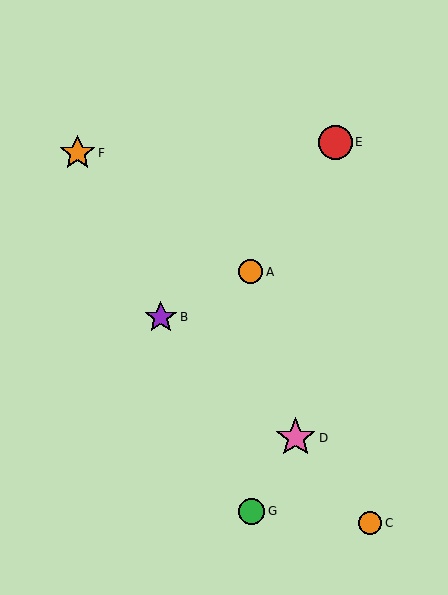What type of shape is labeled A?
Shape A is an orange circle.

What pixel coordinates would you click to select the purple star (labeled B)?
Click at (161, 317) to select the purple star B.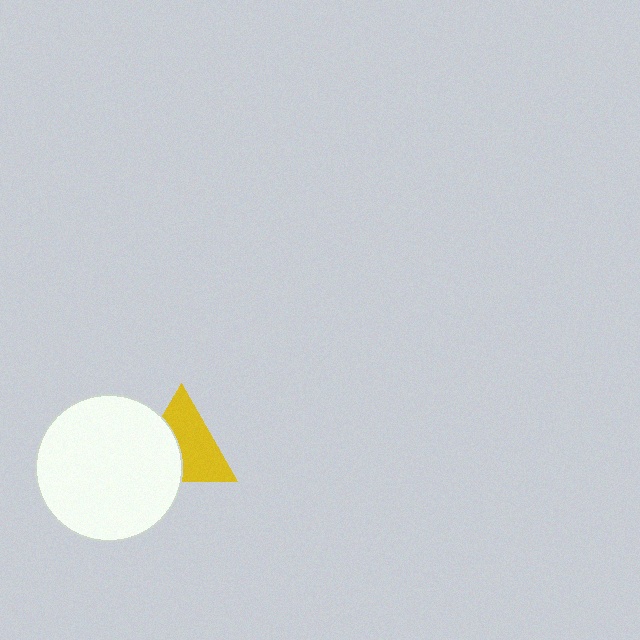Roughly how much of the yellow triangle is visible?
About half of it is visible (roughly 60%).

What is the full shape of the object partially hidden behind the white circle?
The partially hidden object is a yellow triangle.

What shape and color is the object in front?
The object in front is a white circle.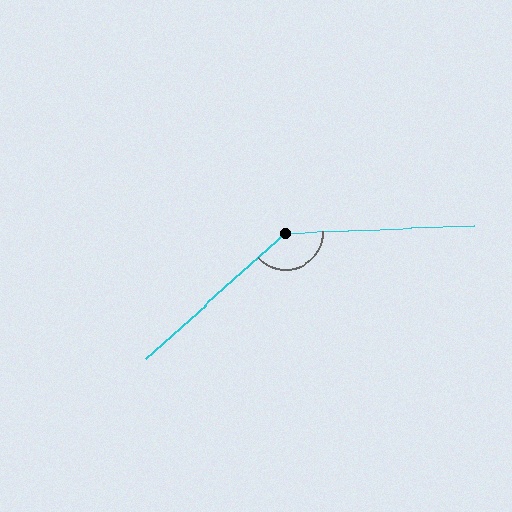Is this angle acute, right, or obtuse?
It is obtuse.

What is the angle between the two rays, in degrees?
Approximately 140 degrees.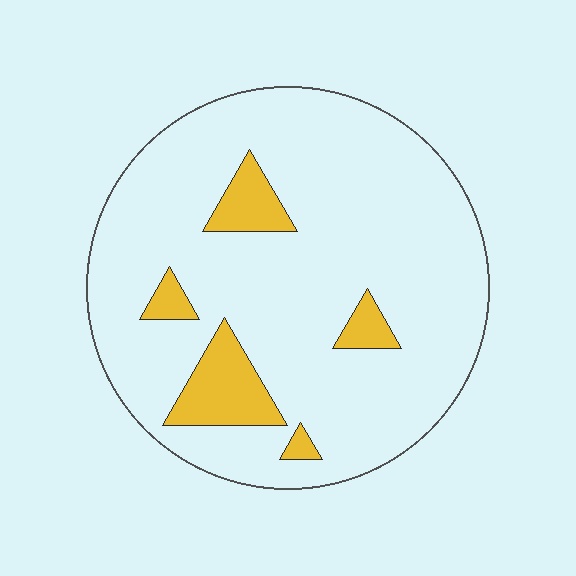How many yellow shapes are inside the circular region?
5.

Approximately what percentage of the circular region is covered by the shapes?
Approximately 10%.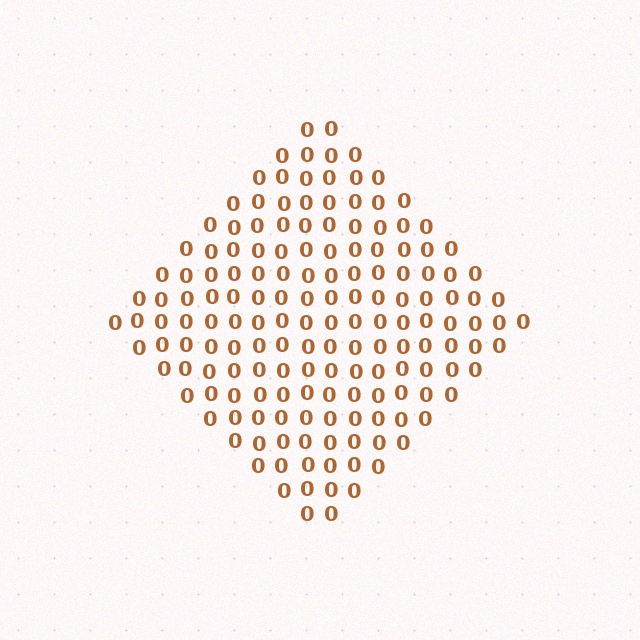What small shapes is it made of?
It is made of small digit 0's.